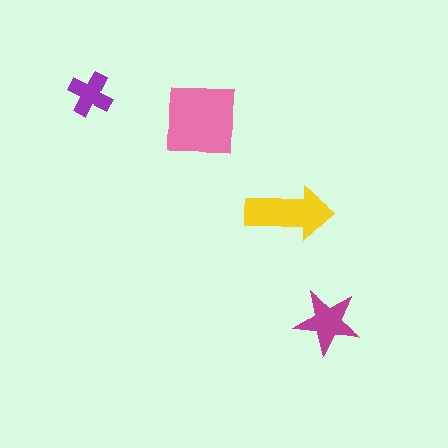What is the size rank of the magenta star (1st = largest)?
3rd.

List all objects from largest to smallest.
The pink square, the yellow arrow, the magenta star, the purple cross.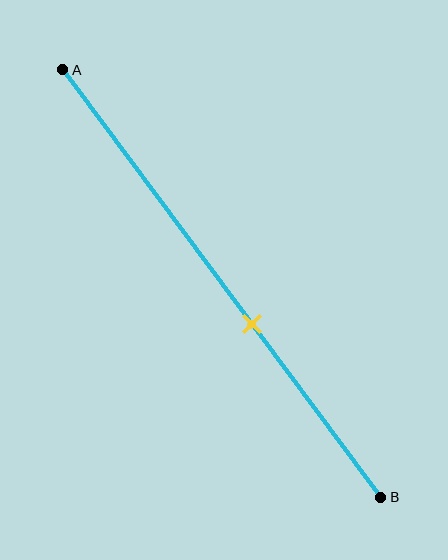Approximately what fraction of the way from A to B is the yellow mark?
The yellow mark is approximately 60% of the way from A to B.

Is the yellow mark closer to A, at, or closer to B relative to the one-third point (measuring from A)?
The yellow mark is closer to point B than the one-third point of segment AB.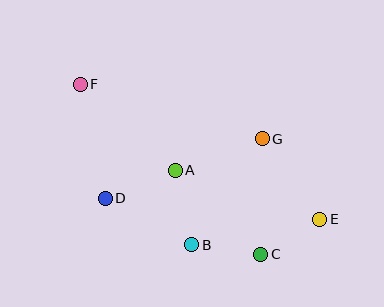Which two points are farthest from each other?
Points E and F are farthest from each other.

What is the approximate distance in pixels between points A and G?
The distance between A and G is approximately 93 pixels.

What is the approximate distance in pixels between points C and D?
The distance between C and D is approximately 165 pixels.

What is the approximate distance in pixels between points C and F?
The distance between C and F is approximately 248 pixels.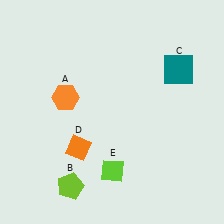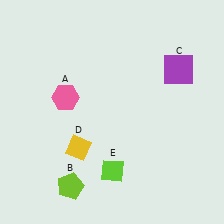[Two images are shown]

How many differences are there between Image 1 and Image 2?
There are 3 differences between the two images.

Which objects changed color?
A changed from orange to pink. C changed from teal to purple. D changed from orange to yellow.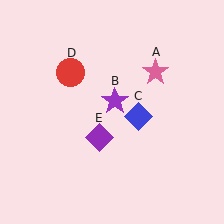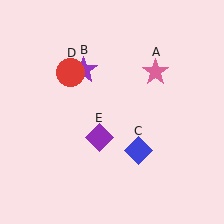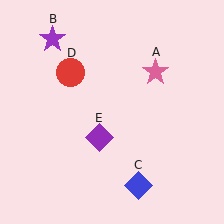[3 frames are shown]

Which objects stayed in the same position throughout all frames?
Pink star (object A) and red circle (object D) and purple diamond (object E) remained stationary.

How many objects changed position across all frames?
2 objects changed position: purple star (object B), blue diamond (object C).